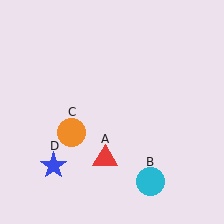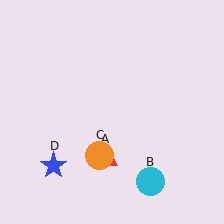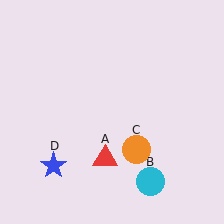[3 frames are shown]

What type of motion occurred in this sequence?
The orange circle (object C) rotated counterclockwise around the center of the scene.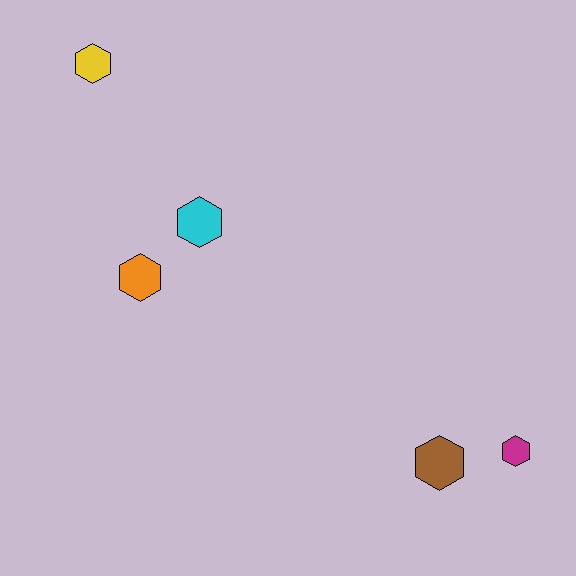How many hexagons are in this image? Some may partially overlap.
There are 5 hexagons.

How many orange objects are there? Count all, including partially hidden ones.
There is 1 orange object.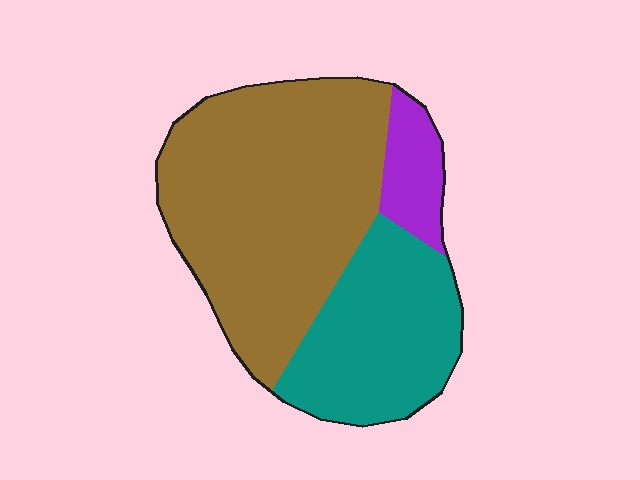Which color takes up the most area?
Brown, at roughly 60%.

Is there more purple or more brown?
Brown.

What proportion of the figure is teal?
Teal covers 31% of the figure.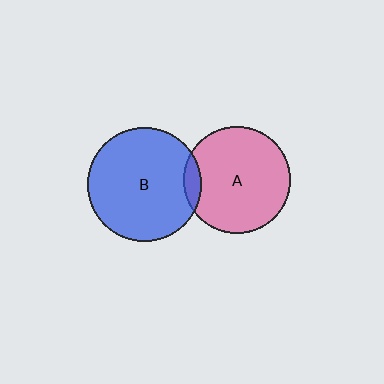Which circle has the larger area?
Circle B (blue).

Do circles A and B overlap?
Yes.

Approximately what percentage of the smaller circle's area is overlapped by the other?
Approximately 10%.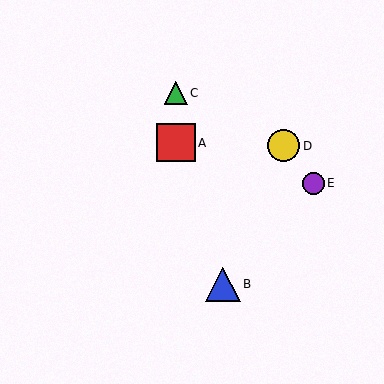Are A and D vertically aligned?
No, A is at x≈176 and D is at x≈283.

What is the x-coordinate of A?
Object A is at x≈176.